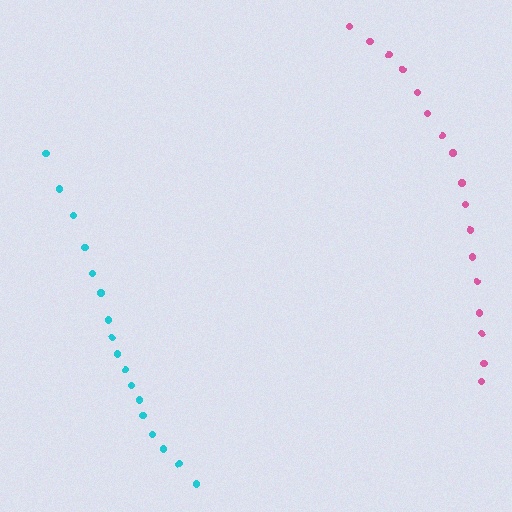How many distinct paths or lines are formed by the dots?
There are 2 distinct paths.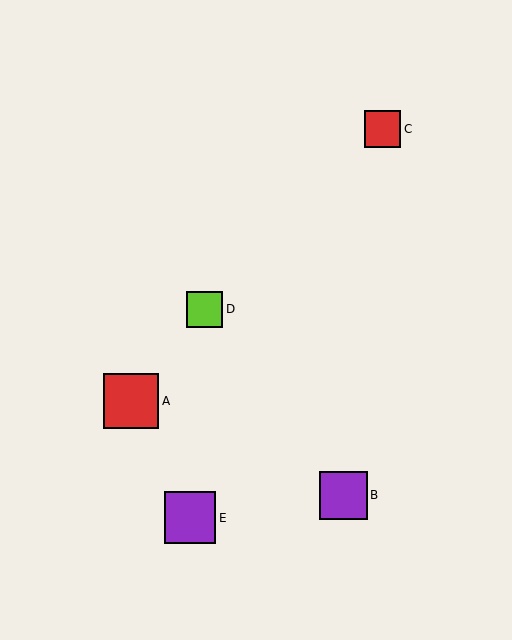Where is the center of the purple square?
The center of the purple square is at (343, 495).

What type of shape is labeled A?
Shape A is a red square.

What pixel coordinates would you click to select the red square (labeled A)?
Click at (131, 401) to select the red square A.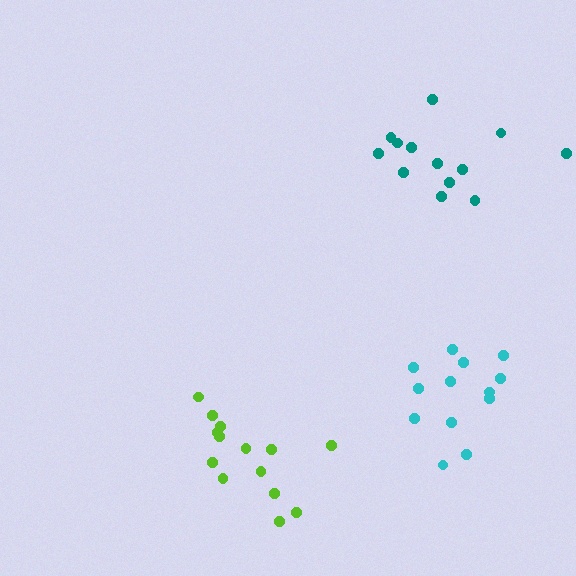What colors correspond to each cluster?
The clusters are colored: teal, lime, cyan.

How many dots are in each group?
Group 1: 13 dots, Group 2: 14 dots, Group 3: 13 dots (40 total).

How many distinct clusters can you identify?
There are 3 distinct clusters.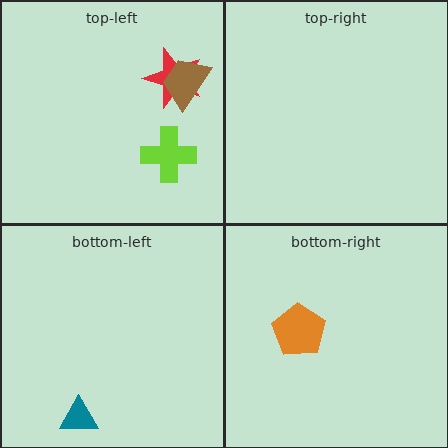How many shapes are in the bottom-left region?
1.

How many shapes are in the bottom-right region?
1.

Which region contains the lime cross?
The top-left region.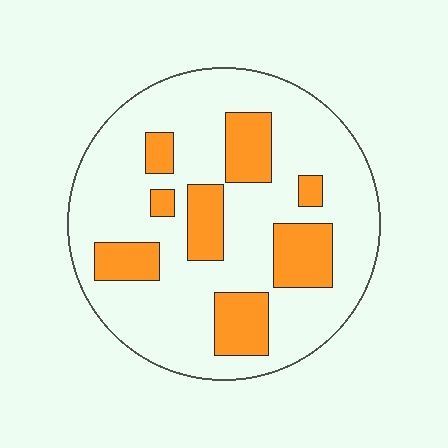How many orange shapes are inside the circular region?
8.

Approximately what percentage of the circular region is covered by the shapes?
Approximately 25%.